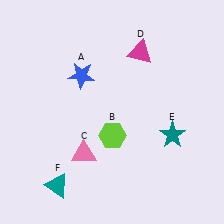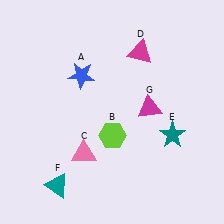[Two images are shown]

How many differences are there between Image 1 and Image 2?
There is 1 difference between the two images.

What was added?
A magenta triangle (G) was added in Image 2.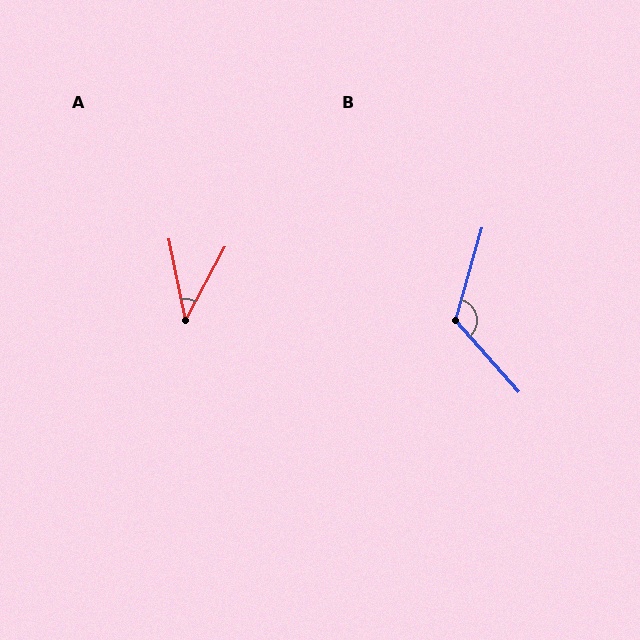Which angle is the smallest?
A, at approximately 40 degrees.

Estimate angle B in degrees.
Approximately 122 degrees.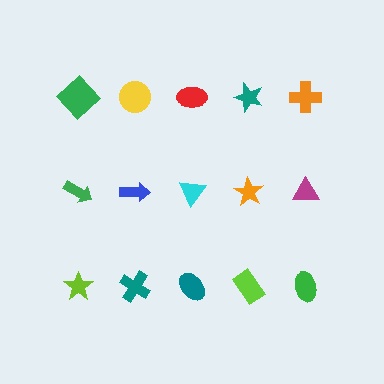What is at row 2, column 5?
A magenta triangle.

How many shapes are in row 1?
5 shapes.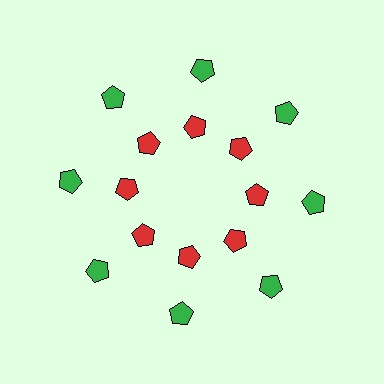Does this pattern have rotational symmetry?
Yes, this pattern has 8-fold rotational symmetry. It looks the same after rotating 45 degrees around the center.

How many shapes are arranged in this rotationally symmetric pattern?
There are 16 shapes, arranged in 8 groups of 2.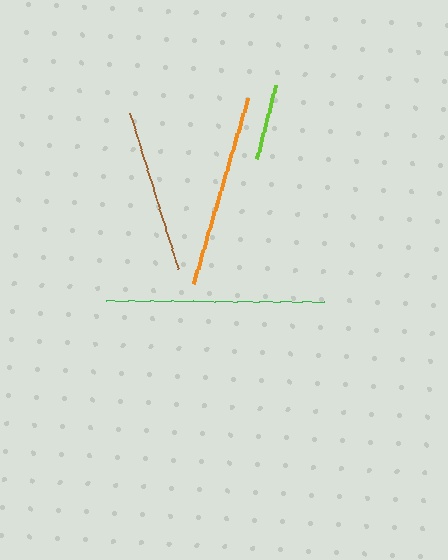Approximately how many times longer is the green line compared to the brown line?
The green line is approximately 1.3 times the length of the brown line.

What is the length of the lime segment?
The lime segment is approximately 76 pixels long.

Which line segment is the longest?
The green line is the longest at approximately 218 pixels.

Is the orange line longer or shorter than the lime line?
The orange line is longer than the lime line.